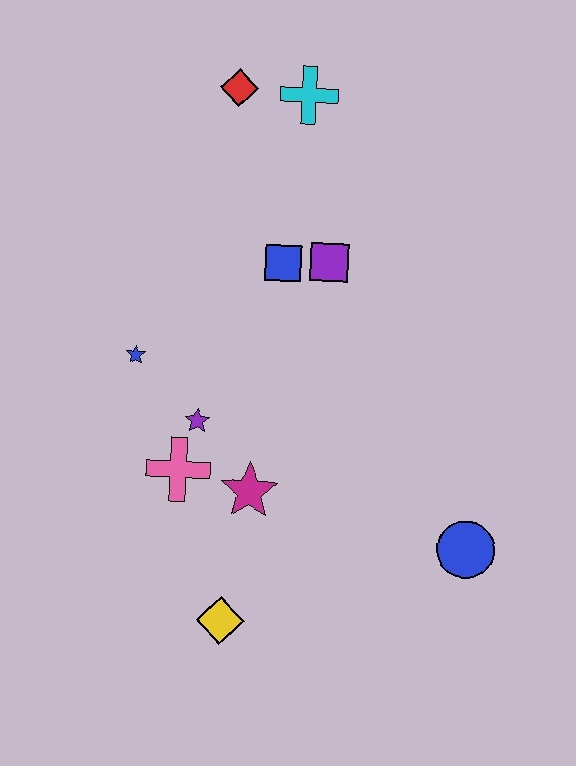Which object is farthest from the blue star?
The blue circle is farthest from the blue star.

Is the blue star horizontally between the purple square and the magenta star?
No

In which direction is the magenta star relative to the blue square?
The magenta star is below the blue square.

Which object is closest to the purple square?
The blue square is closest to the purple square.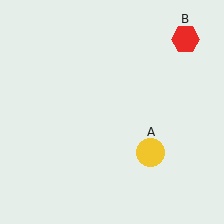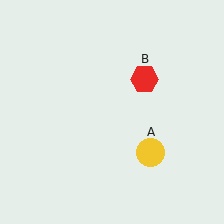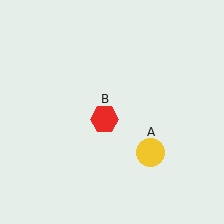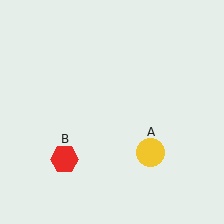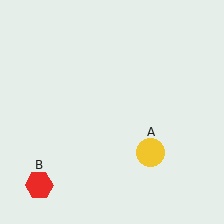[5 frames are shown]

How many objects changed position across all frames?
1 object changed position: red hexagon (object B).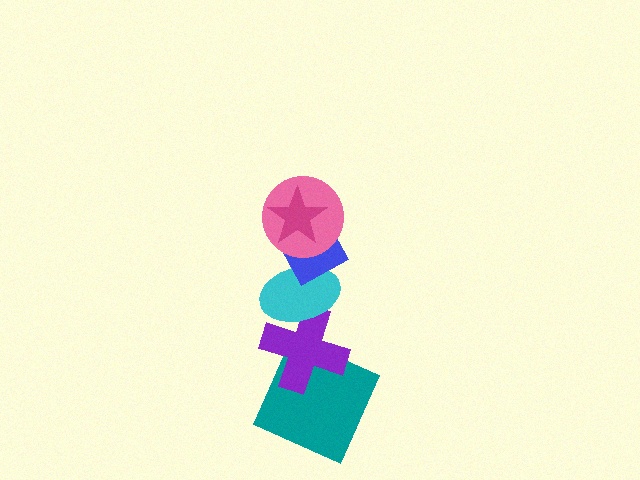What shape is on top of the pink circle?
The magenta star is on top of the pink circle.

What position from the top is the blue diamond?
The blue diamond is 3rd from the top.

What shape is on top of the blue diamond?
The pink circle is on top of the blue diamond.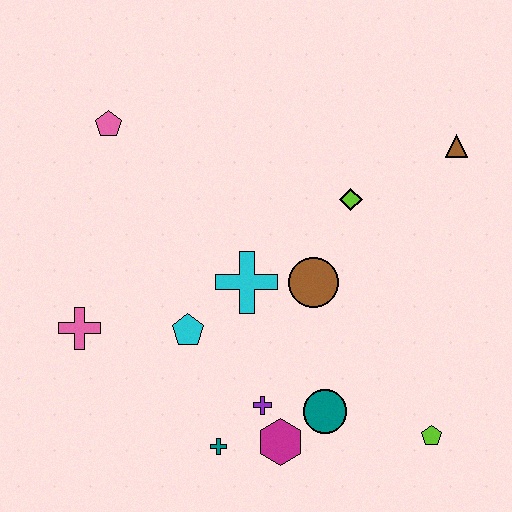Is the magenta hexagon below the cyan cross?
Yes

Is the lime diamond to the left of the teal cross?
No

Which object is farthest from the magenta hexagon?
The pink pentagon is farthest from the magenta hexagon.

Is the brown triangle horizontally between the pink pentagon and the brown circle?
No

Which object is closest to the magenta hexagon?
The purple cross is closest to the magenta hexagon.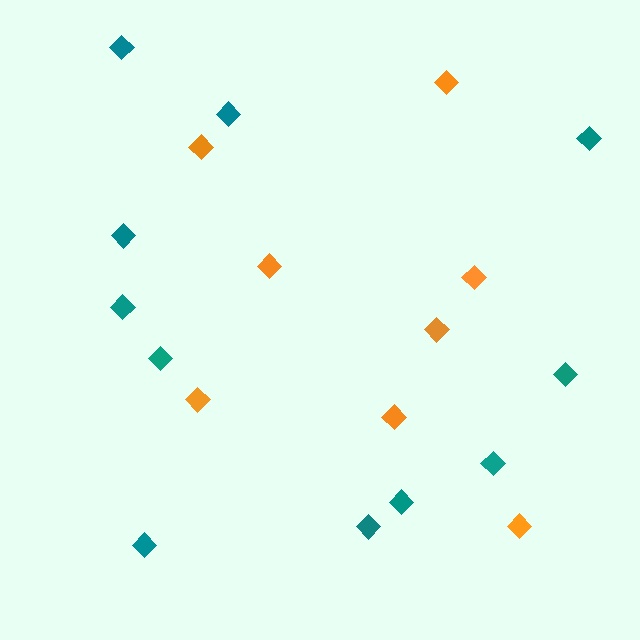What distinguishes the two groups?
There are 2 groups: one group of teal diamonds (11) and one group of orange diamonds (8).